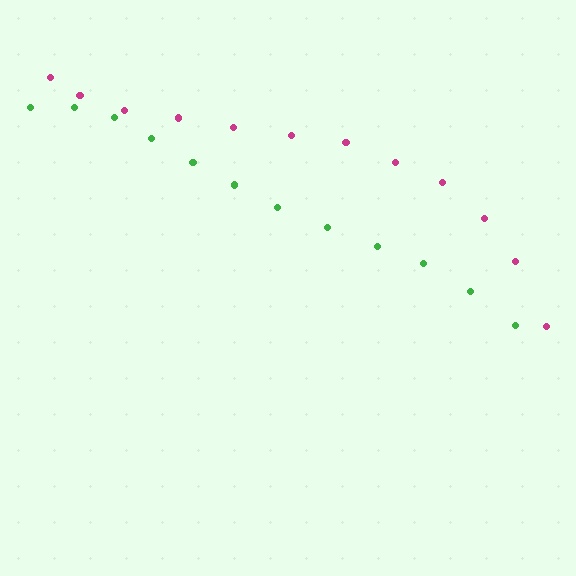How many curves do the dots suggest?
There are 2 distinct paths.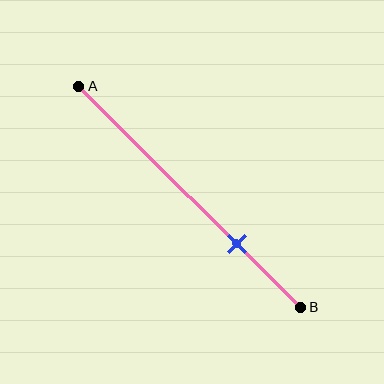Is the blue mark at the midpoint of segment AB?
No, the mark is at about 70% from A, not at the 50% midpoint.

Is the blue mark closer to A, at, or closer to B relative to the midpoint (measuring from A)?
The blue mark is closer to point B than the midpoint of segment AB.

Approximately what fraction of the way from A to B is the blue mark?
The blue mark is approximately 70% of the way from A to B.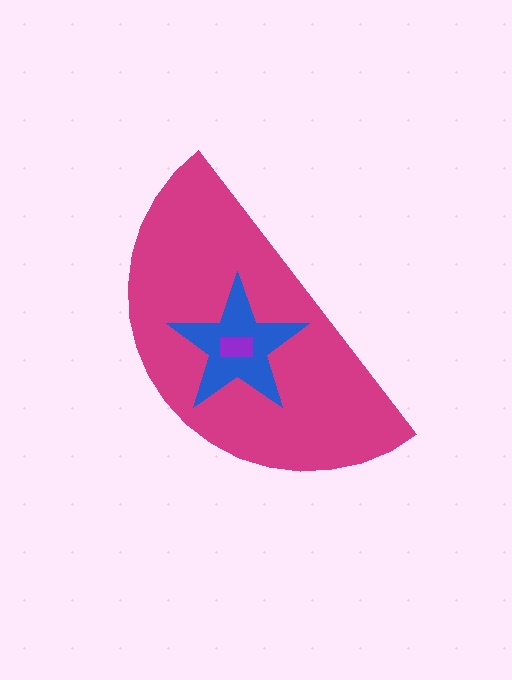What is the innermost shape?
The purple rectangle.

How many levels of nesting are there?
3.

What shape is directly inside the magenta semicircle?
The blue star.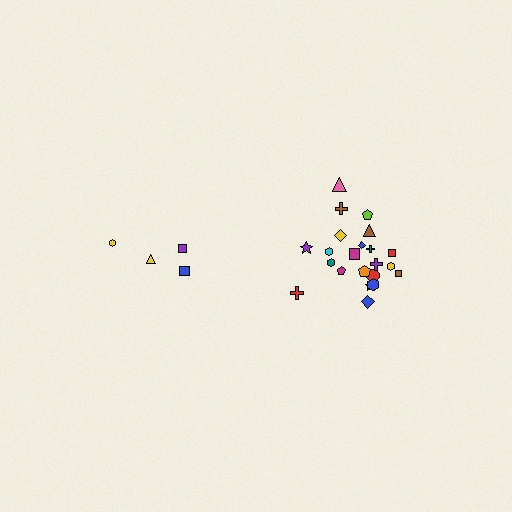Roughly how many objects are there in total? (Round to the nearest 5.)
Roughly 25 objects in total.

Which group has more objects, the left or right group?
The right group.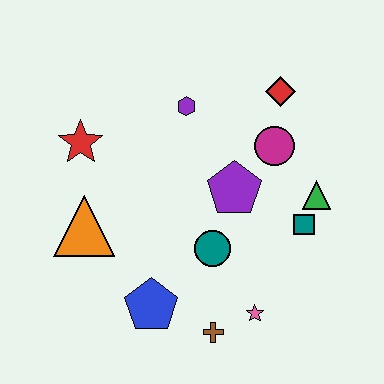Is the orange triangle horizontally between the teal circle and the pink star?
No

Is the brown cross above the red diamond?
No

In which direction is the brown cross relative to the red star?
The brown cross is below the red star.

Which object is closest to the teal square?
The green triangle is closest to the teal square.